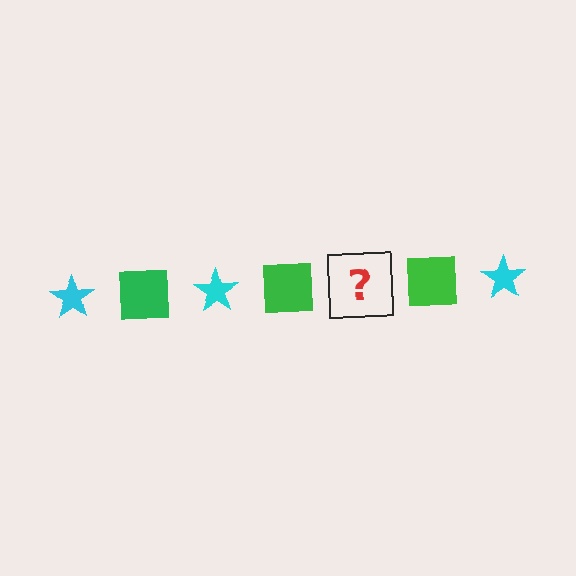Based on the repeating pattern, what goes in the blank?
The blank should be a cyan star.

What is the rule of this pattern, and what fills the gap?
The rule is that the pattern alternates between cyan star and green square. The gap should be filled with a cyan star.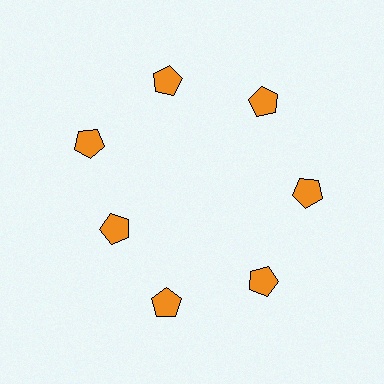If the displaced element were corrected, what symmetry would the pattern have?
It would have 7-fold rotational symmetry — the pattern would map onto itself every 51 degrees.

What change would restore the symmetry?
The symmetry would be restored by moving it outward, back onto the ring so that all 7 pentagons sit at equal angles and equal distance from the center.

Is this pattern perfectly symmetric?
No. The 7 orange pentagons are arranged in a ring, but one element near the 8 o'clock position is pulled inward toward the center, breaking the 7-fold rotational symmetry.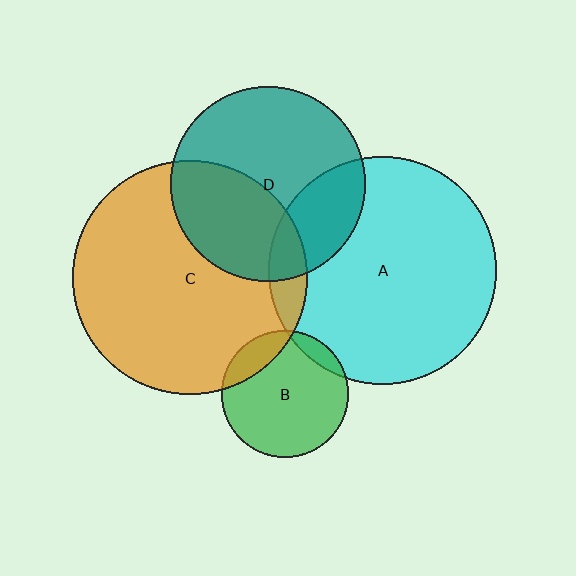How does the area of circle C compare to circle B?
Approximately 3.4 times.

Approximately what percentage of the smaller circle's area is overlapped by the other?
Approximately 10%.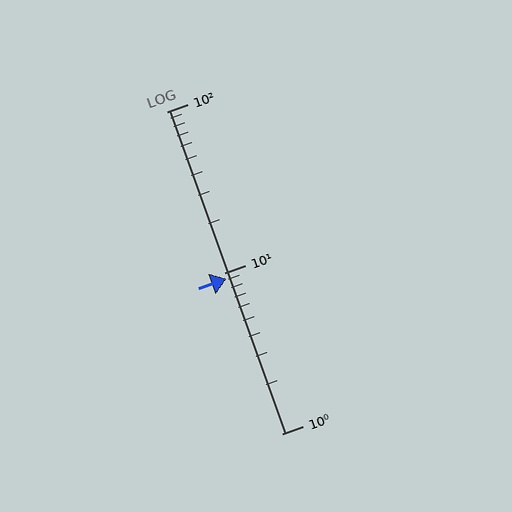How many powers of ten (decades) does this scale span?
The scale spans 2 decades, from 1 to 100.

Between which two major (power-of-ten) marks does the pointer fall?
The pointer is between 1 and 10.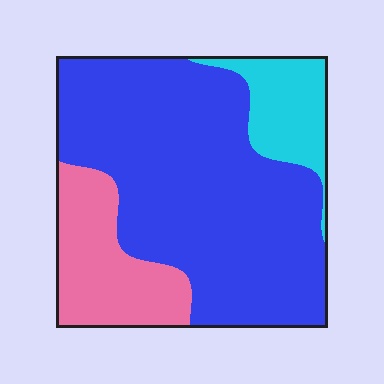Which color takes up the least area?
Cyan, at roughly 15%.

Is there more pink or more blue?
Blue.